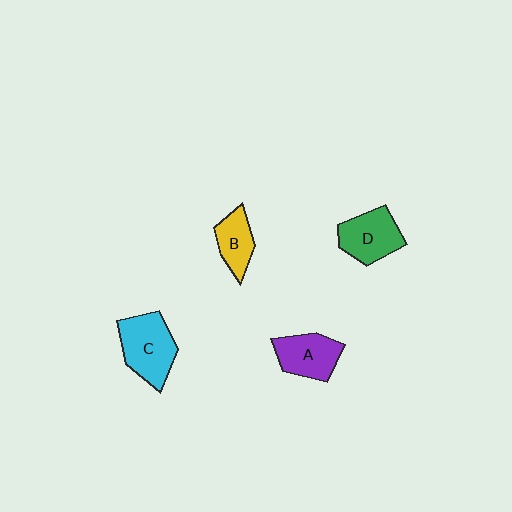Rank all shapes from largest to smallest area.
From largest to smallest: C (cyan), D (green), A (purple), B (yellow).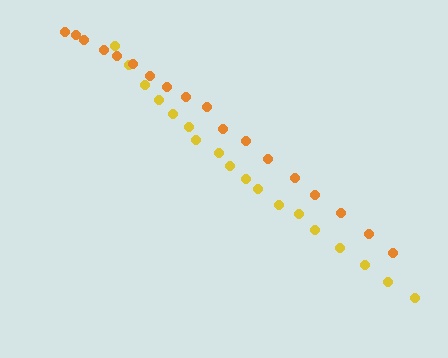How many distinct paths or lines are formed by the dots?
There are 2 distinct paths.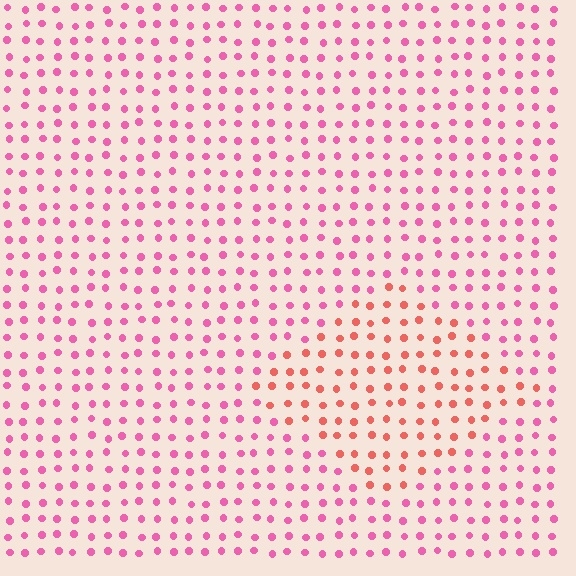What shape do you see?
I see a diamond.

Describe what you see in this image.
The image is filled with small pink elements in a uniform arrangement. A diamond-shaped region is visible where the elements are tinted to a slightly different hue, forming a subtle color boundary.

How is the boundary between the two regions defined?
The boundary is defined purely by a slight shift in hue (about 36 degrees). Spacing, size, and orientation are identical on both sides.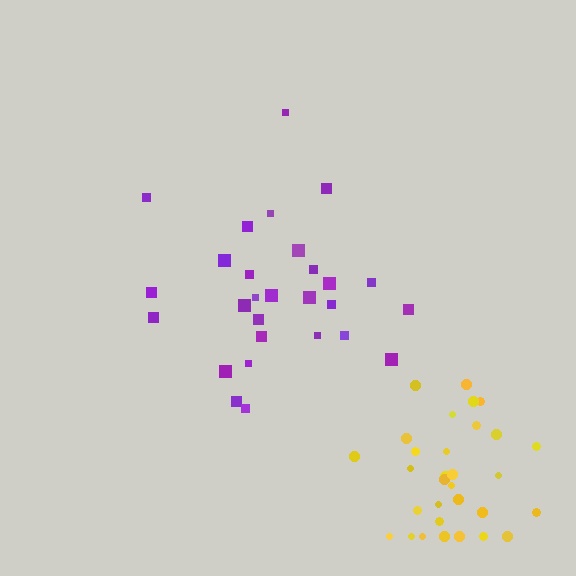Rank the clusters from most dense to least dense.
yellow, purple.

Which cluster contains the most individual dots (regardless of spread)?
Yellow (32).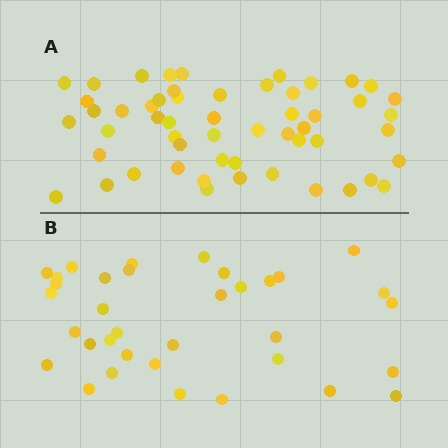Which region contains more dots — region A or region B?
Region A (the top region) has more dots.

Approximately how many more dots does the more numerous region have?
Region A has approximately 20 more dots than region B.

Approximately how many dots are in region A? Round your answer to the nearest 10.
About 50 dots. (The exact count is 54, which rounds to 50.)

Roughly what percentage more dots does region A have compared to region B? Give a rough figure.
About 55% more.